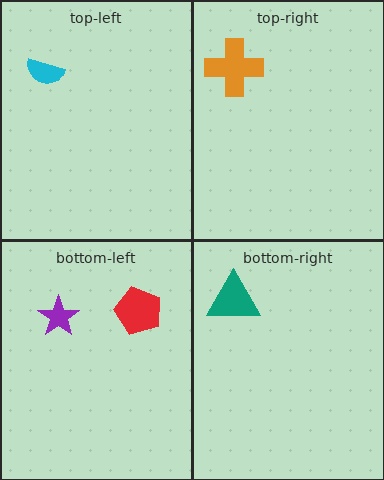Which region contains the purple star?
The bottom-left region.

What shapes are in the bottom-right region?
The teal triangle.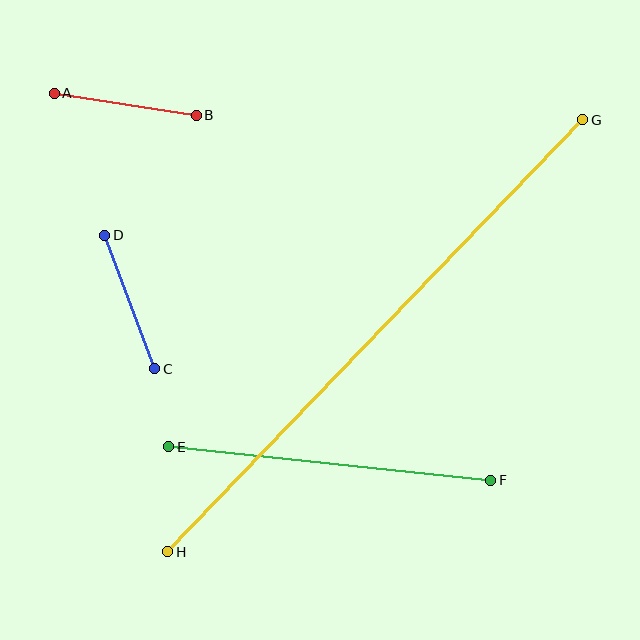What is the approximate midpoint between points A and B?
The midpoint is at approximately (125, 104) pixels.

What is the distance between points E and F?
The distance is approximately 324 pixels.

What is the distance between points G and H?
The distance is approximately 599 pixels.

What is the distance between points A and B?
The distance is approximately 144 pixels.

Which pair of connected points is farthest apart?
Points G and H are farthest apart.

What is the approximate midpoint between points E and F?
The midpoint is at approximately (330, 463) pixels.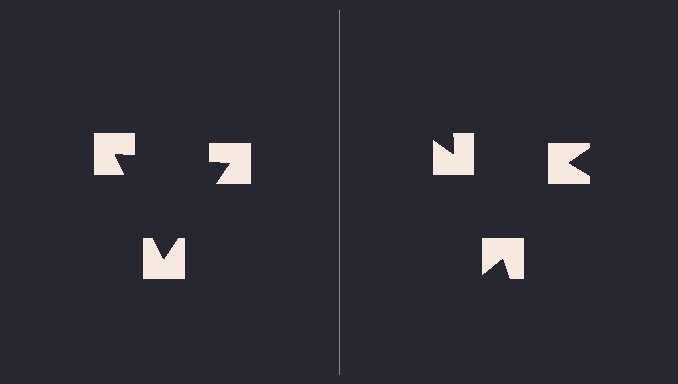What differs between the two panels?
The notched squares are positioned identically on both sides; only the wedge orientations differ. On the left they align to a triangle; on the right they are misaligned.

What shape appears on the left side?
An illusory triangle.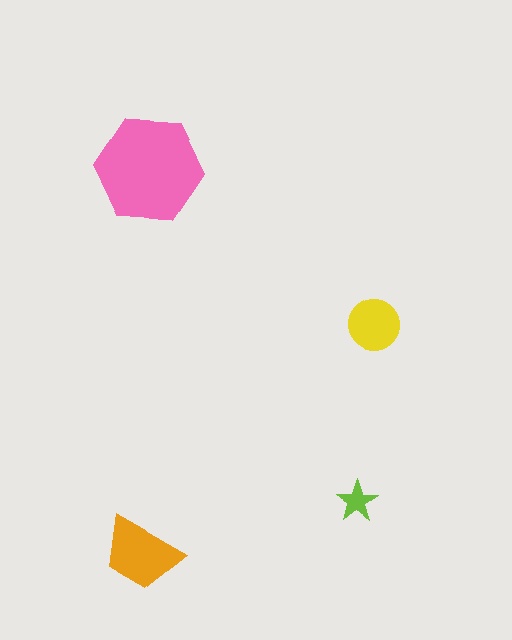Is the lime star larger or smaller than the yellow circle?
Smaller.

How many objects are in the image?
There are 4 objects in the image.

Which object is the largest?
The pink hexagon.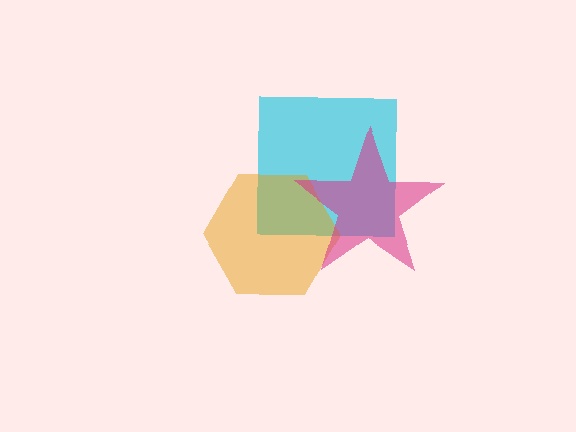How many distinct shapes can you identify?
There are 3 distinct shapes: a cyan square, an orange hexagon, a magenta star.